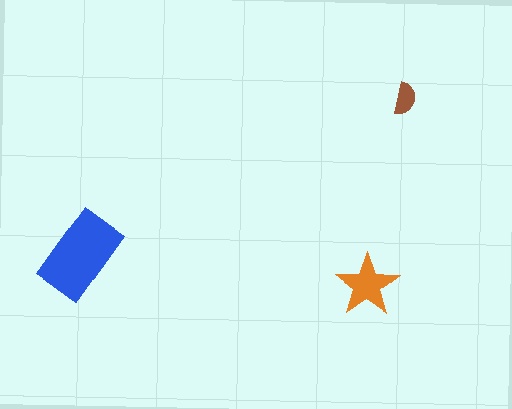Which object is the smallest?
The brown semicircle.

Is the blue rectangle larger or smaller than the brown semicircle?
Larger.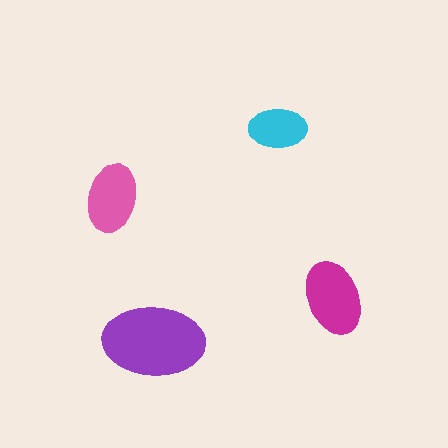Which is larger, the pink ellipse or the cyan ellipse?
The pink one.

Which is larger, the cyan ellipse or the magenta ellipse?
The magenta one.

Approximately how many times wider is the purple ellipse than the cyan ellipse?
About 2 times wider.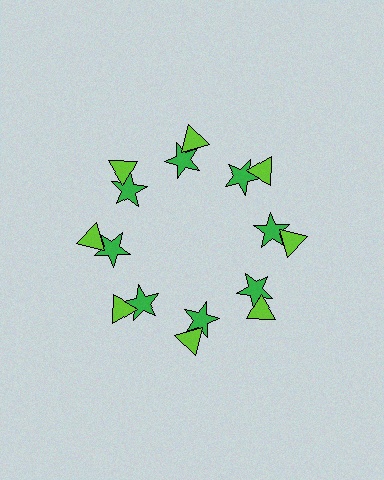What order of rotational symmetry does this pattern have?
This pattern has 8-fold rotational symmetry.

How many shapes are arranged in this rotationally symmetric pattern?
There are 16 shapes, arranged in 8 groups of 2.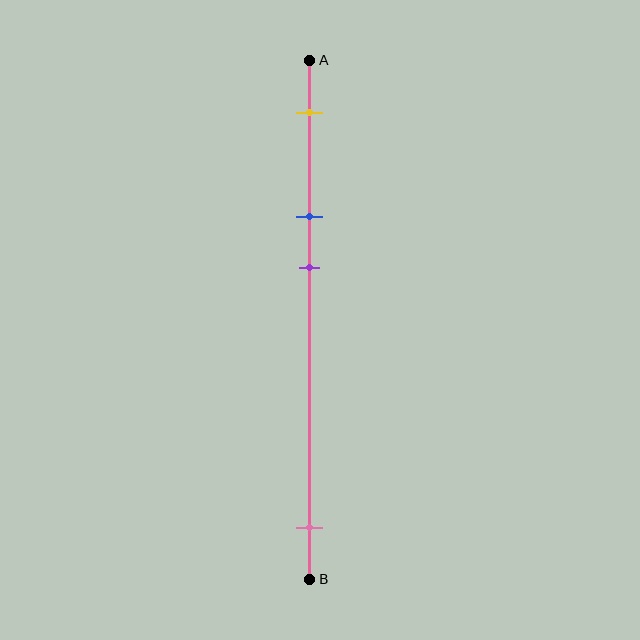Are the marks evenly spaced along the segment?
No, the marks are not evenly spaced.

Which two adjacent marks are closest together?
The blue and purple marks are the closest adjacent pair.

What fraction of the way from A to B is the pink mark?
The pink mark is approximately 90% (0.9) of the way from A to B.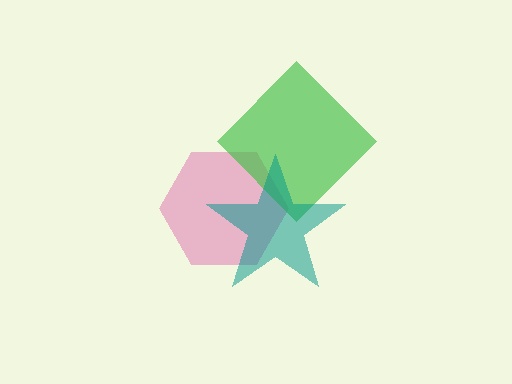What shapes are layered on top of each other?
The layered shapes are: a pink hexagon, a green diamond, a teal star.